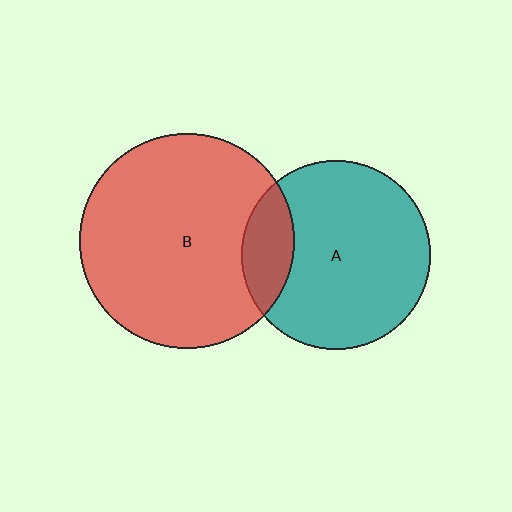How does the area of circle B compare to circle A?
Approximately 1.3 times.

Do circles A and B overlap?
Yes.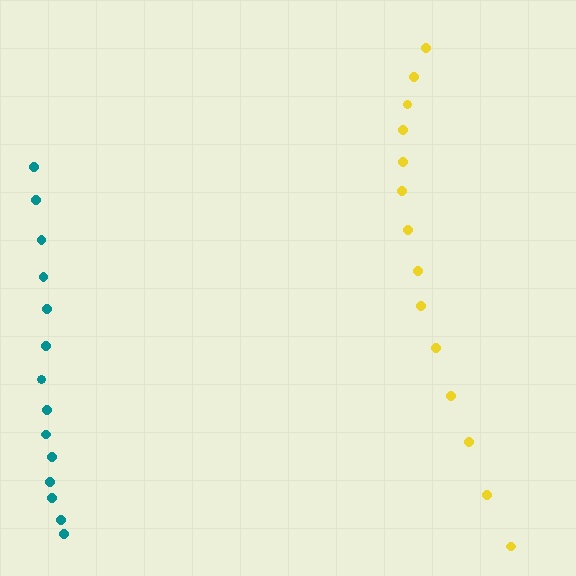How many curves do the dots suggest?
There are 2 distinct paths.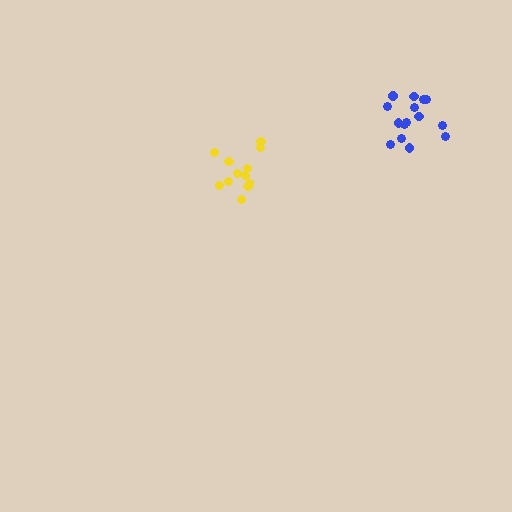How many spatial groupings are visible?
There are 2 spatial groupings.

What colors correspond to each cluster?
The clusters are colored: yellow, blue.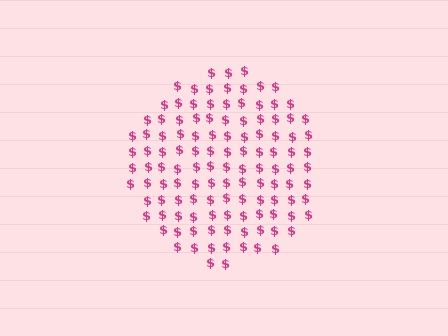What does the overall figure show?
The overall figure shows a circle.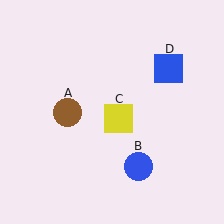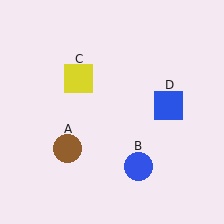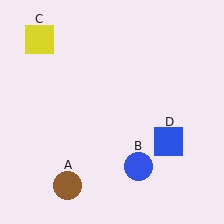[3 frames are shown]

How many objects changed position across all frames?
3 objects changed position: brown circle (object A), yellow square (object C), blue square (object D).